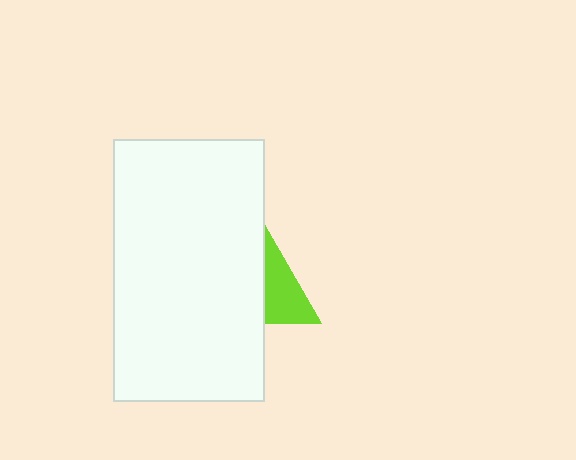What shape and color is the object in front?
The object in front is a white rectangle.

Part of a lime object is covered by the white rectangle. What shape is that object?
It is a triangle.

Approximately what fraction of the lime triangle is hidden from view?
Roughly 66% of the lime triangle is hidden behind the white rectangle.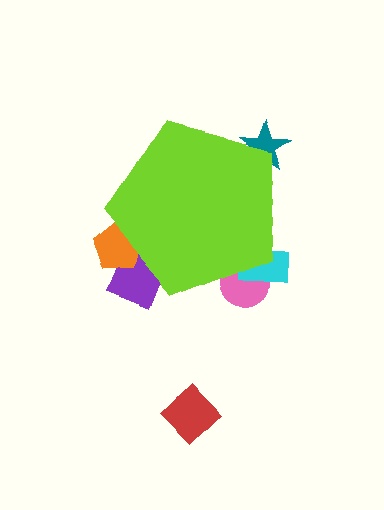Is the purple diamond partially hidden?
Yes, the purple diamond is partially hidden behind the lime pentagon.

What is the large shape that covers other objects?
A lime pentagon.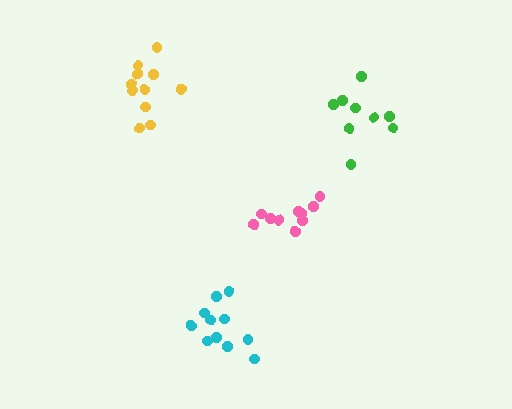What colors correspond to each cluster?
The clusters are colored: cyan, green, pink, yellow.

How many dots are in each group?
Group 1: 12 dots, Group 2: 9 dots, Group 3: 10 dots, Group 4: 12 dots (43 total).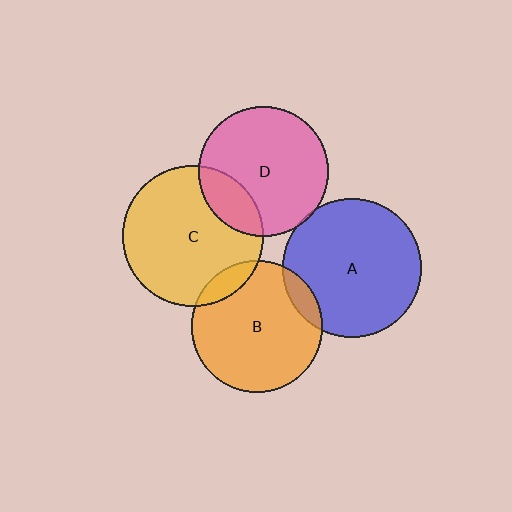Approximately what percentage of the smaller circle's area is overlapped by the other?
Approximately 10%.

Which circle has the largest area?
Circle C (yellow).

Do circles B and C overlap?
Yes.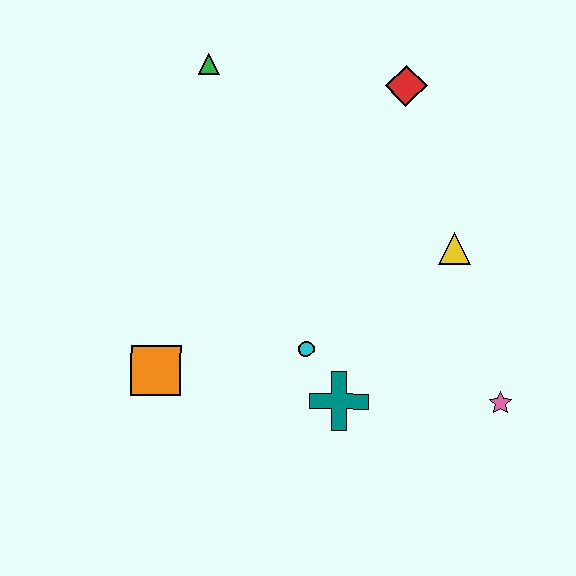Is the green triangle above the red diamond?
Yes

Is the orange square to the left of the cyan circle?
Yes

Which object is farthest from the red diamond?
The orange square is farthest from the red diamond.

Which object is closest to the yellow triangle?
The pink star is closest to the yellow triangle.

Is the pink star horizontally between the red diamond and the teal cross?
No